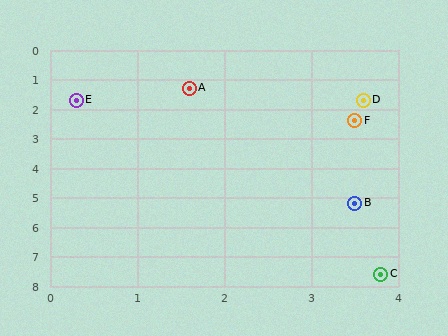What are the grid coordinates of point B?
Point B is at approximately (3.5, 5.2).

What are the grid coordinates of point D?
Point D is at approximately (3.6, 1.7).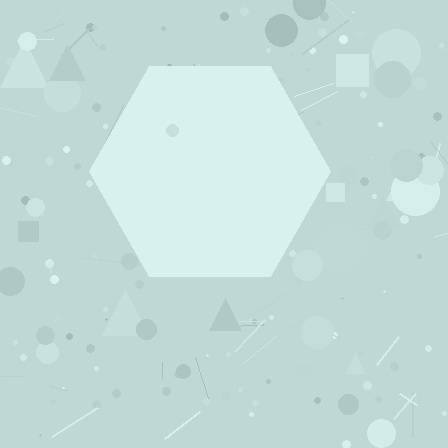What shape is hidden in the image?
A hexagon is hidden in the image.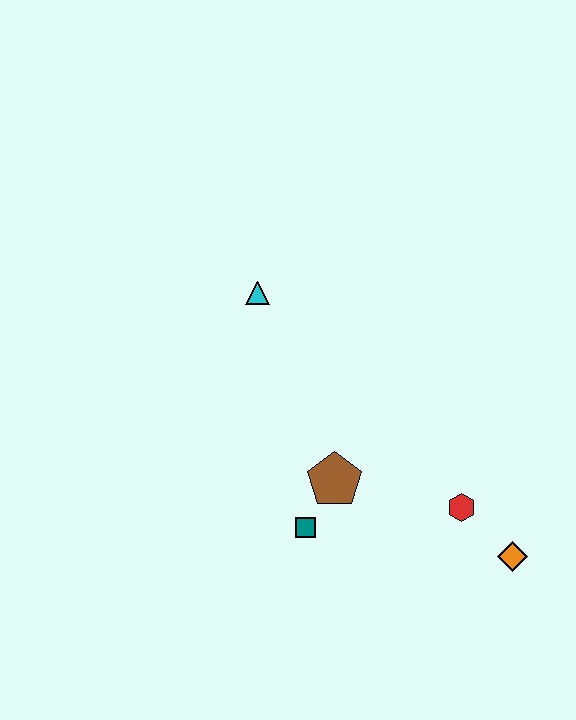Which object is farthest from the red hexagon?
The cyan triangle is farthest from the red hexagon.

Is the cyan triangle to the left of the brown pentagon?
Yes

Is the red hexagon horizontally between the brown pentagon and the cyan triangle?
No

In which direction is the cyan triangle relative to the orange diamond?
The cyan triangle is above the orange diamond.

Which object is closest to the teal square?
The brown pentagon is closest to the teal square.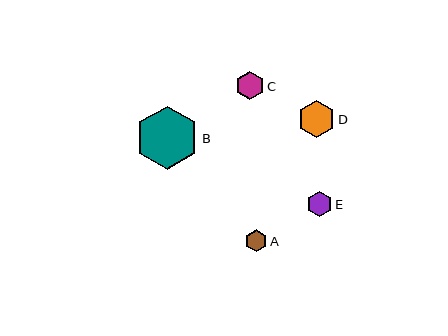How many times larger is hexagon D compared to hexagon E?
Hexagon D is approximately 1.5 times the size of hexagon E.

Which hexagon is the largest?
Hexagon B is the largest with a size of approximately 63 pixels.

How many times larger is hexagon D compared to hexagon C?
Hexagon D is approximately 1.3 times the size of hexagon C.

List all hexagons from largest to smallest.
From largest to smallest: B, D, C, E, A.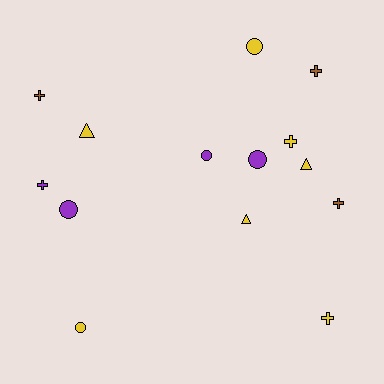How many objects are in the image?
There are 14 objects.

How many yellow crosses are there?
There are 2 yellow crosses.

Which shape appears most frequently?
Cross, with 6 objects.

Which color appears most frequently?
Yellow, with 7 objects.